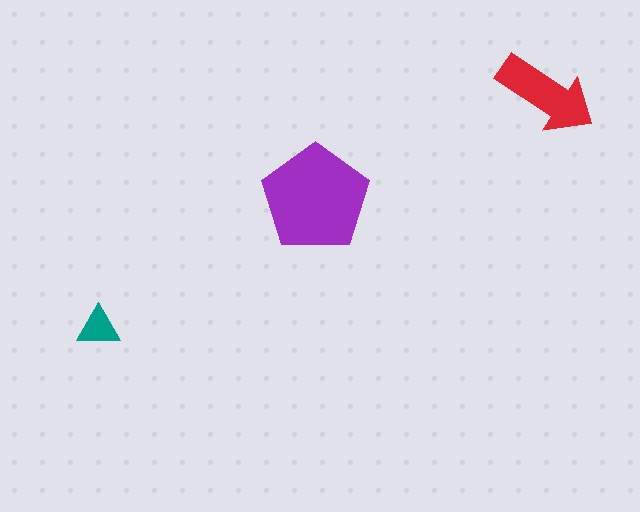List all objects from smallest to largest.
The teal triangle, the red arrow, the purple pentagon.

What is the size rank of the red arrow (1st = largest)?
2nd.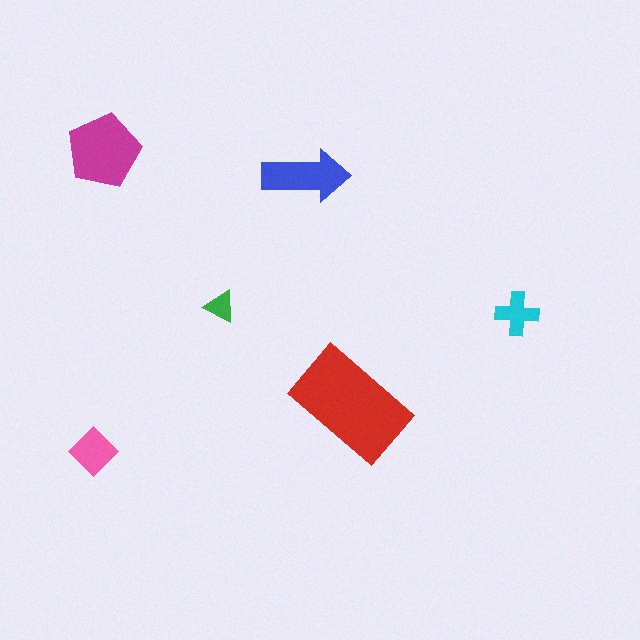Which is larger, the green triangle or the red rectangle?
The red rectangle.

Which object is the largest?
The red rectangle.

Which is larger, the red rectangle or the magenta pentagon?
The red rectangle.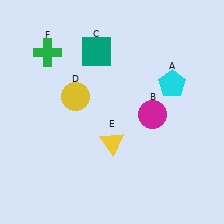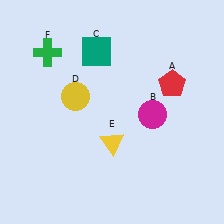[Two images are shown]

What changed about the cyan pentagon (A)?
In Image 1, A is cyan. In Image 2, it changed to red.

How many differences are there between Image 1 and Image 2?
There is 1 difference between the two images.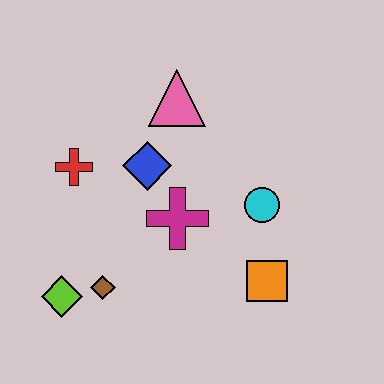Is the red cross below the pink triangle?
Yes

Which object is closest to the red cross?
The blue diamond is closest to the red cross.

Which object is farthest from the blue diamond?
The orange square is farthest from the blue diamond.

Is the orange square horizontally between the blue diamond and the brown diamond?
No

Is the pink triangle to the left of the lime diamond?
No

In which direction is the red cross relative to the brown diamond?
The red cross is above the brown diamond.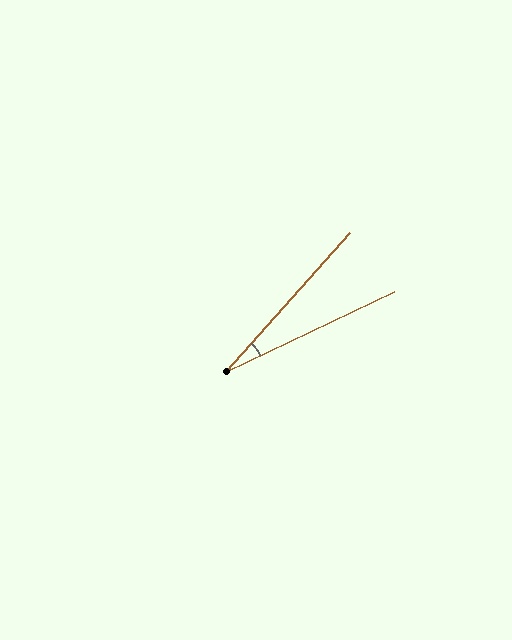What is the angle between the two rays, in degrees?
Approximately 23 degrees.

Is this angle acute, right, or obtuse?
It is acute.